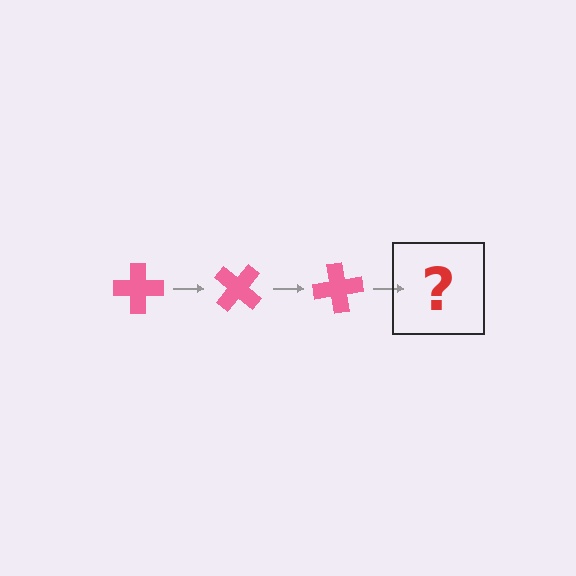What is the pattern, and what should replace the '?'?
The pattern is that the cross rotates 40 degrees each step. The '?' should be a pink cross rotated 120 degrees.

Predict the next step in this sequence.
The next step is a pink cross rotated 120 degrees.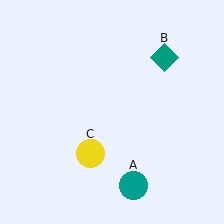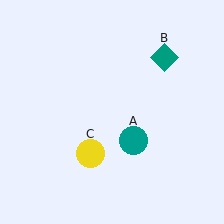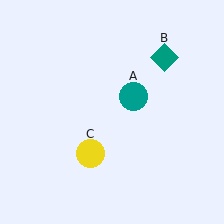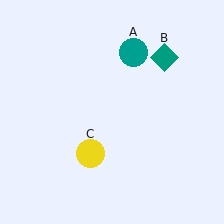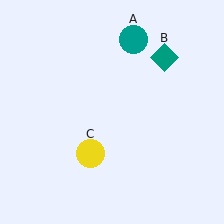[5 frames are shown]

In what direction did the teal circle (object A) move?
The teal circle (object A) moved up.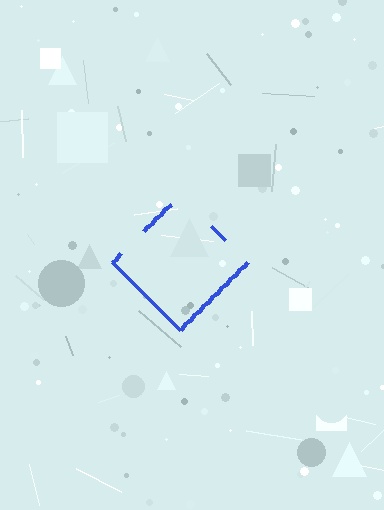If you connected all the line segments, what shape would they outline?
They would outline a diamond.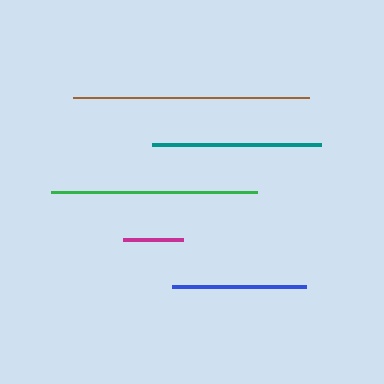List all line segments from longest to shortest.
From longest to shortest: brown, green, teal, blue, magenta.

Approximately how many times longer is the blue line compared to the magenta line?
The blue line is approximately 2.2 times the length of the magenta line.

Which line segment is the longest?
The brown line is the longest at approximately 236 pixels.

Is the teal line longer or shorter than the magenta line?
The teal line is longer than the magenta line.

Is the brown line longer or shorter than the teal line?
The brown line is longer than the teal line.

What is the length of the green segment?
The green segment is approximately 206 pixels long.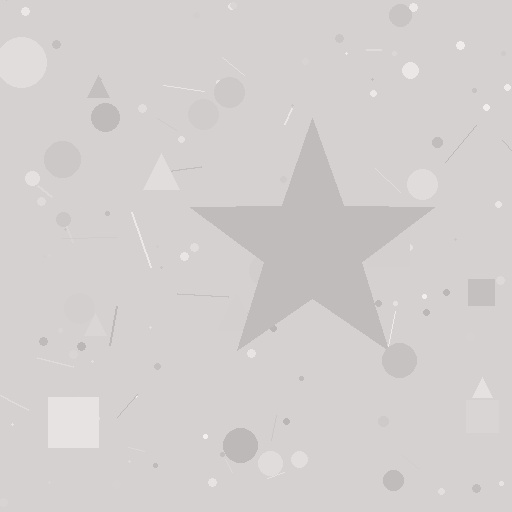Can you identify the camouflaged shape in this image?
The camouflaged shape is a star.